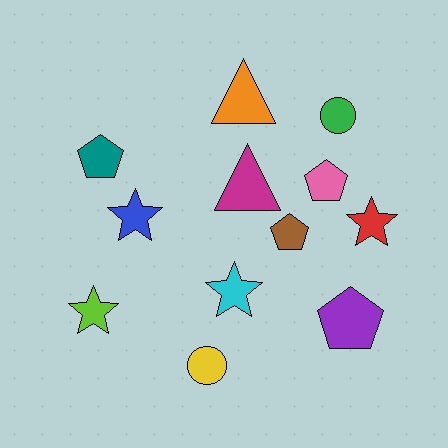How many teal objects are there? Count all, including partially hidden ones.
There is 1 teal object.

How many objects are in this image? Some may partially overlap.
There are 12 objects.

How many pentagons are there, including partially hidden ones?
There are 4 pentagons.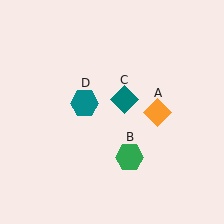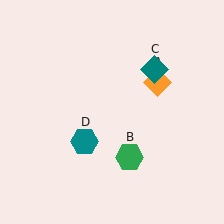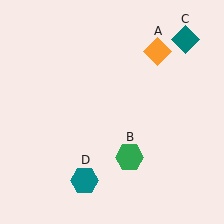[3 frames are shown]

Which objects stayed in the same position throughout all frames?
Green hexagon (object B) remained stationary.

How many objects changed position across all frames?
3 objects changed position: orange diamond (object A), teal diamond (object C), teal hexagon (object D).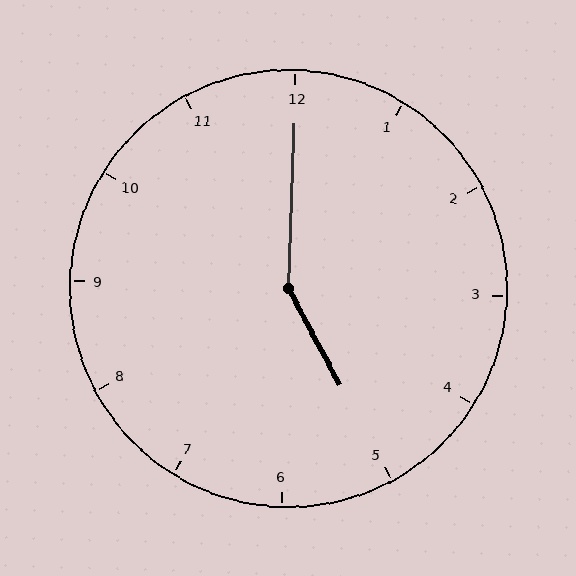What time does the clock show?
5:00.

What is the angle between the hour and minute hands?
Approximately 150 degrees.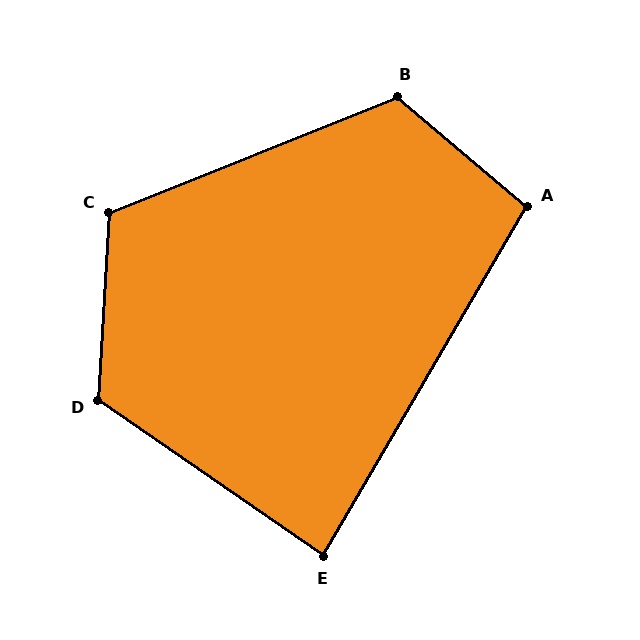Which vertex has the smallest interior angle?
E, at approximately 86 degrees.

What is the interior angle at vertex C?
Approximately 115 degrees (obtuse).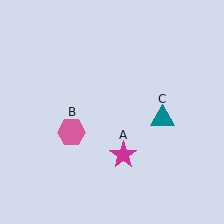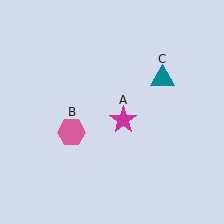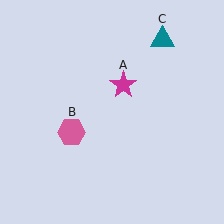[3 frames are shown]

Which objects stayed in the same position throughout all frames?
Pink hexagon (object B) remained stationary.